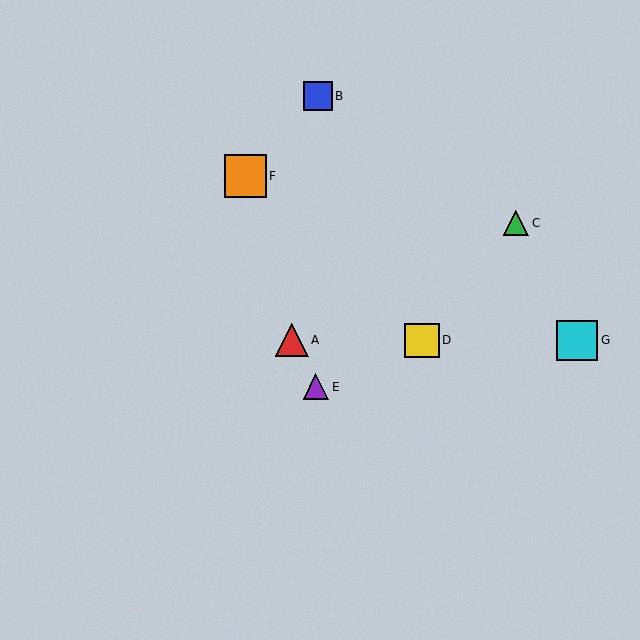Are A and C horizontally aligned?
No, A is at y≈340 and C is at y≈223.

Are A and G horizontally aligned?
Yes, both are at y≈340.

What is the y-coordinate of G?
Object G is at y≈340.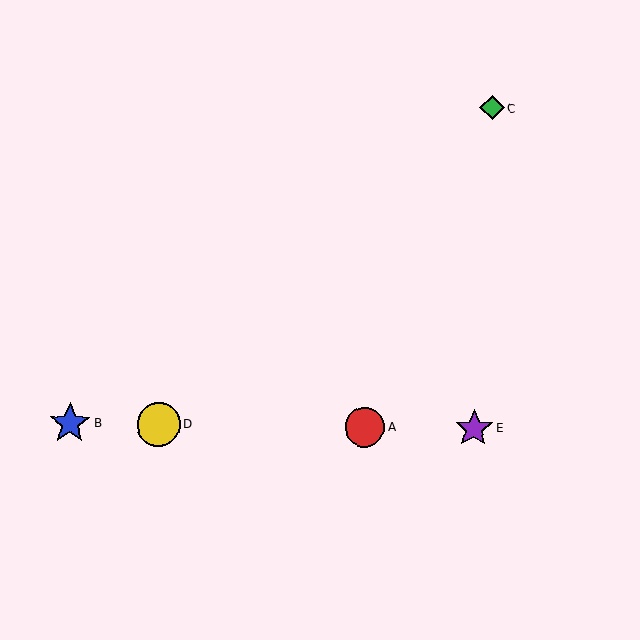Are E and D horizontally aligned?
Yes, both are at y≈428.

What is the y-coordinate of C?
Object C is at y≈108.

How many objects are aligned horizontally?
4 objects (A, B, D, E) are aligned horizontally.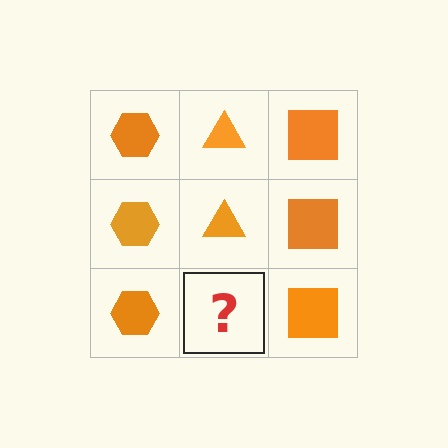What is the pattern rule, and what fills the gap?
The rule is that each column has a consistent shape. The gap should be filled with an orange triangle.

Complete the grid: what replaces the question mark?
The question mark should be replaced with an orange triangle.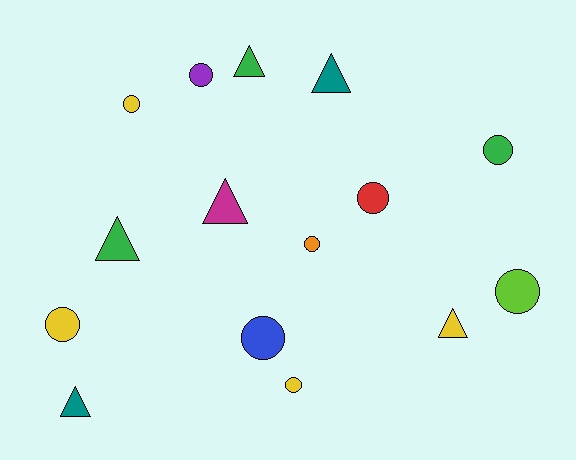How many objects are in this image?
There are 15 objects.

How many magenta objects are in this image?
There is 1 magenta object.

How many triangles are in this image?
There are 6 triangles.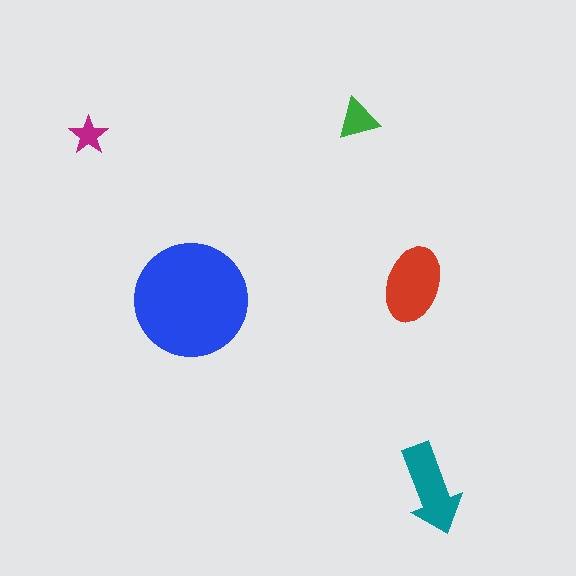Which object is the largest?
The blue circle.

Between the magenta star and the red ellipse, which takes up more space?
The red ellipse.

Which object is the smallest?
The magenta star.